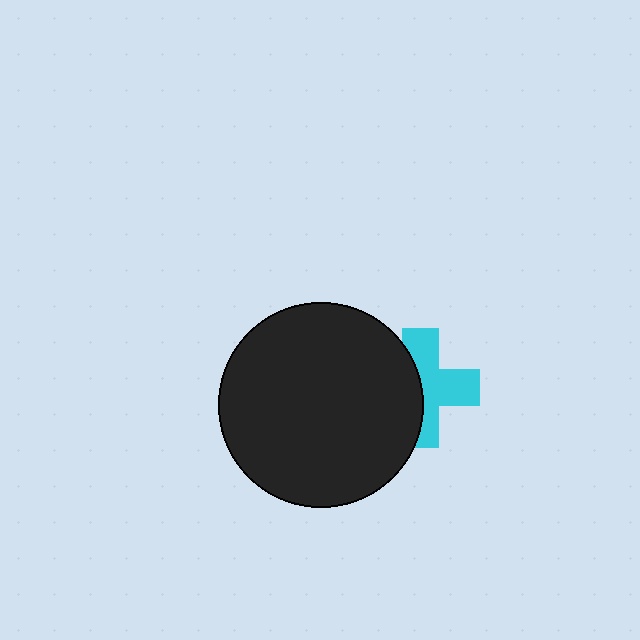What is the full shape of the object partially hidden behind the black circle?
The partially hidden object is a cyan cross.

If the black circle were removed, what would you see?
You would see the complete cyan cross.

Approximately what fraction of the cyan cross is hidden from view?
Roughly 44% of the cyan cross is hidden behind the black circle.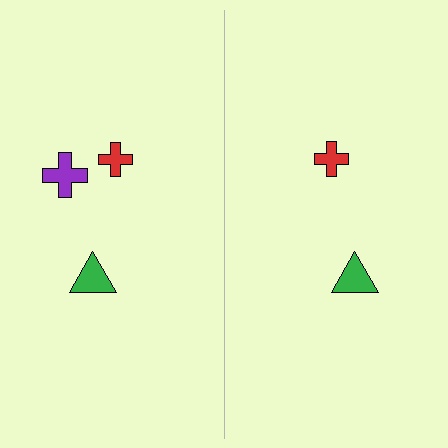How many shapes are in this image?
There are 5 shapes in this image.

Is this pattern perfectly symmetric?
No, the pattern is not perfectly symmetric. A purple cross is missing from the right side.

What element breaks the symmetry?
A purple cross is missing from the right side.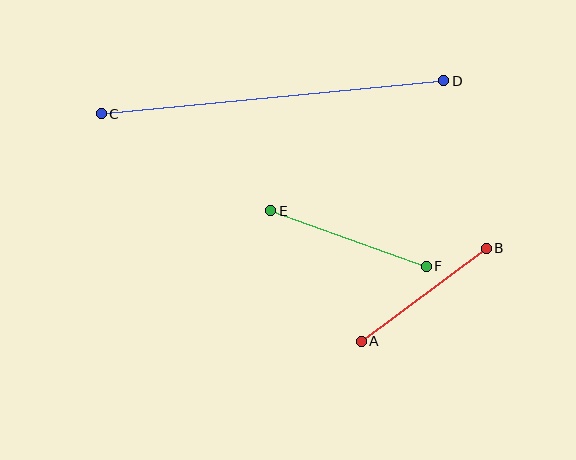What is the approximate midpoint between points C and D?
The midpoint is at approximately (272, 97) pixels.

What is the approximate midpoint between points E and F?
The midpoint is at approximately (348, 238) pixels.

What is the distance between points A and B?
The distance is approximately 156 pixels.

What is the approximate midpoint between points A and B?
The midpoint is at approximately (424, 295) pixels.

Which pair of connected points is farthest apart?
Points C and D are farthest apart.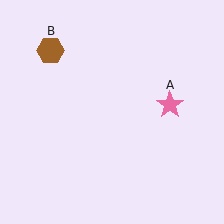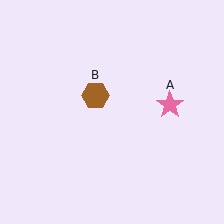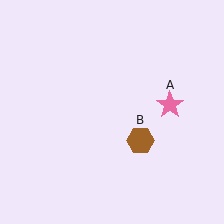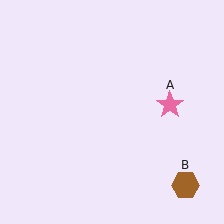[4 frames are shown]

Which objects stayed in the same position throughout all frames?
Pink star (object A) remained stationary.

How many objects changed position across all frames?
1 object changed position: brown hexagon (object B).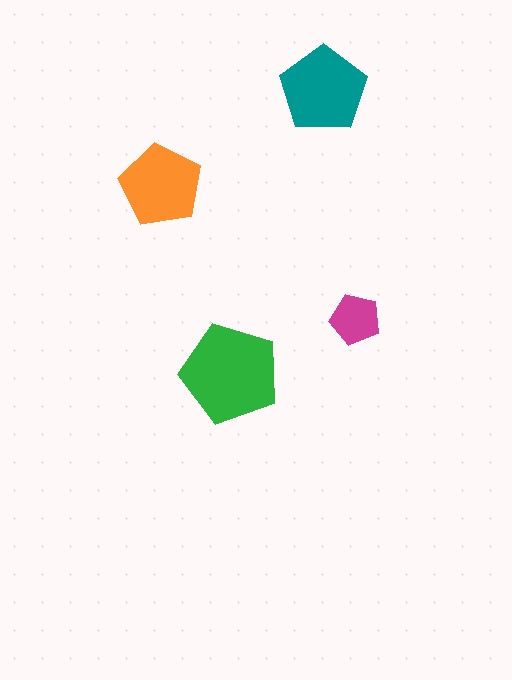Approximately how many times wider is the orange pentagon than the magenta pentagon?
About 1.5 times wider.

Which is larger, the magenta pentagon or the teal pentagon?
The teal one.